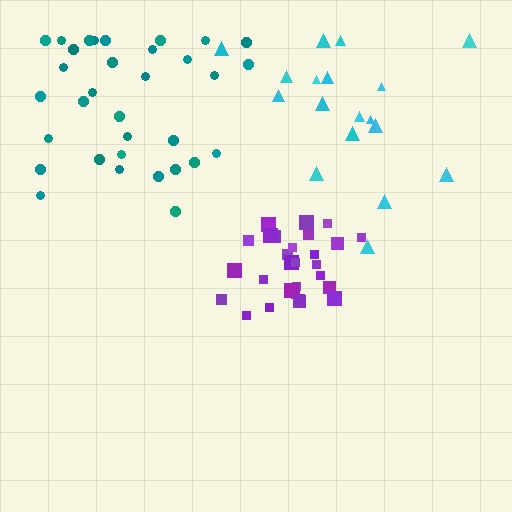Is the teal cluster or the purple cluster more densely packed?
Purple.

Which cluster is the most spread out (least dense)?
Cyan.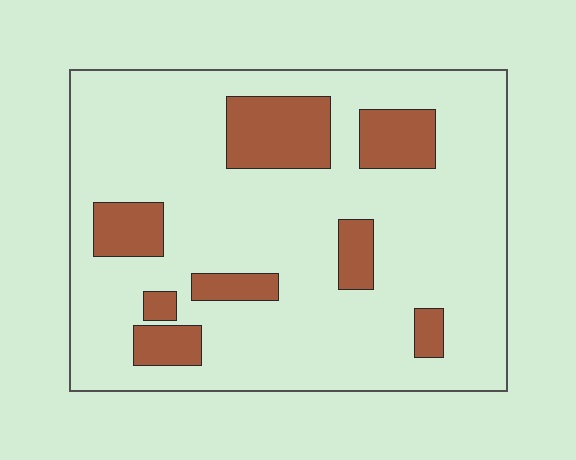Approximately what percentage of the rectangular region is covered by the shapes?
Approximately 20%.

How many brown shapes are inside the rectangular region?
8.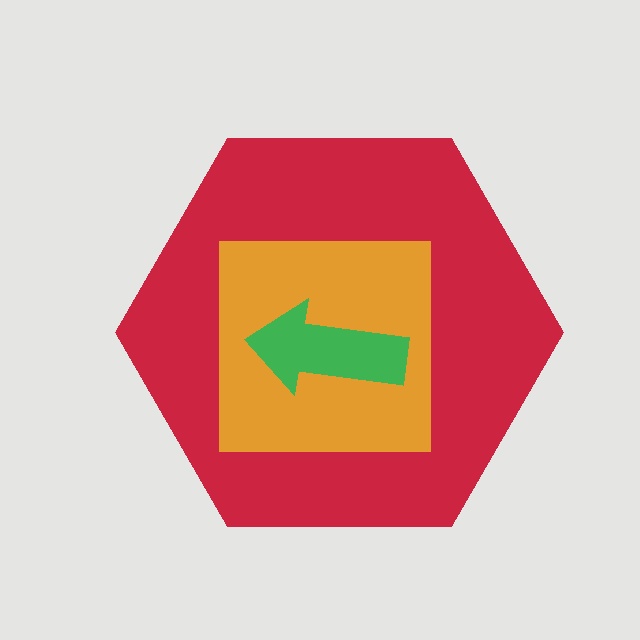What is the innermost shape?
The green arrow.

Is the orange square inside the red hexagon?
Yes.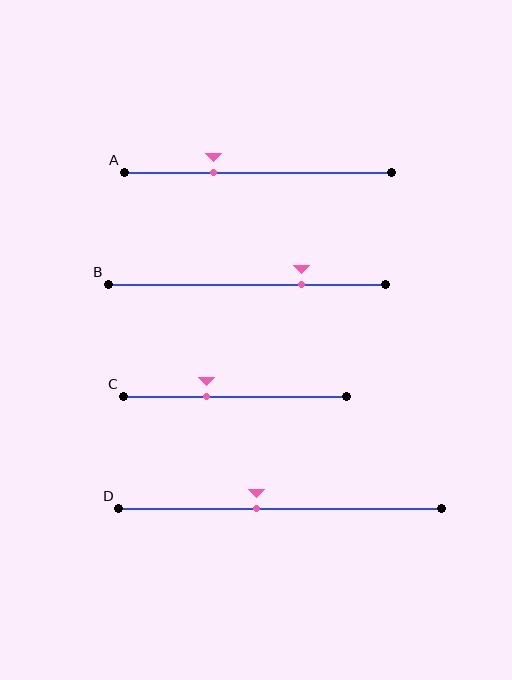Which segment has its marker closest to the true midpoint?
Segment D has its marker closest to the true midpoint.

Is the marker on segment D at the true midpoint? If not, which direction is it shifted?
No, the marker on segment D is shifted to the left by about 7% of the segment length.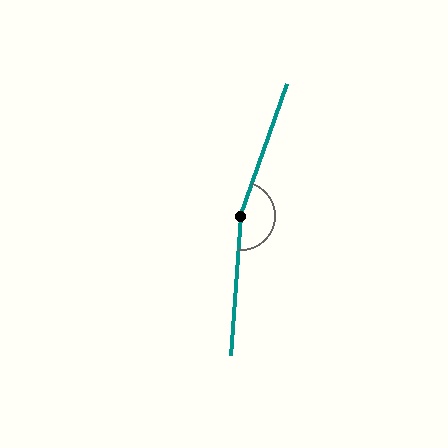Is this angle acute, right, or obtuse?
It is obtuse.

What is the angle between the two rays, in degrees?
Approximately 165 degrees.